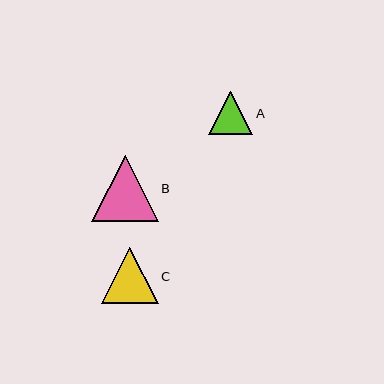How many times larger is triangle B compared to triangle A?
Triangle B is approximately 1.5 times the size of triangle A.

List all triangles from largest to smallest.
From largest to smallest: B, C, A.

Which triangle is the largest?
Triangle B is the largest with a size of approximately 66 pixels.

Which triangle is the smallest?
Triangle A is the smallest with a size of approximately 44 pixels.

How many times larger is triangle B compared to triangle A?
Triangle B is approximately 1.5 times the size of triangle A.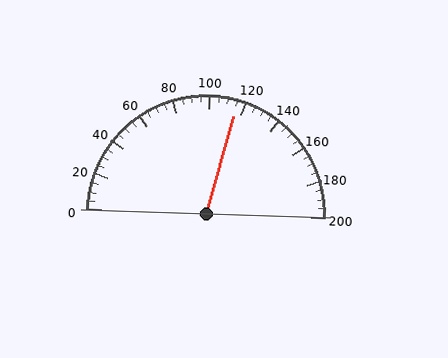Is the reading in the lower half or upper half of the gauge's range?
The reading is in the upper half of the range (0 to 200).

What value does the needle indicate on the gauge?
The needle indicates approximately 115.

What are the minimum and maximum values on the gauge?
The gauge ranges from 0 to 200.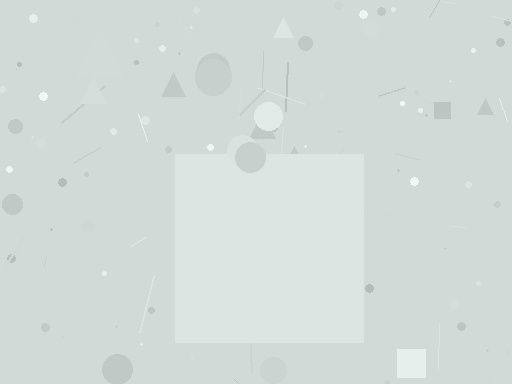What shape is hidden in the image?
A square is hidden in the image.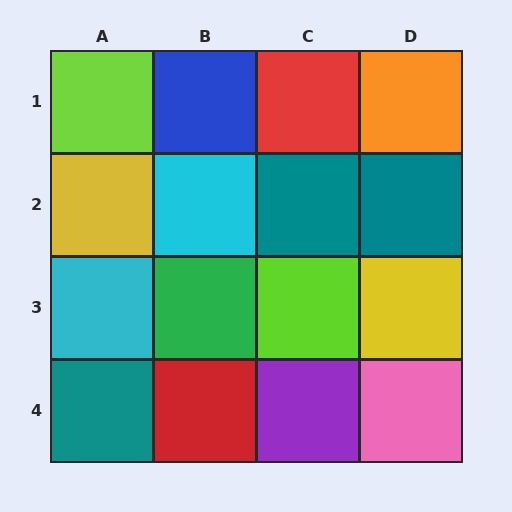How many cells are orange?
1 cell is orange.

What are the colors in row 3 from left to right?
Cyan, green, lime, yellow.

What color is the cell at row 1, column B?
Blue.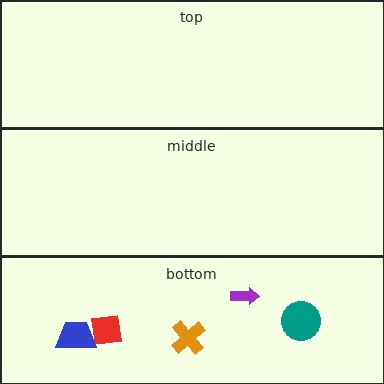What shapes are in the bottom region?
The blue trapezoid, the red square, the teal circle, the purple arrow, the orange cross.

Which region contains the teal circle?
The bottom region.